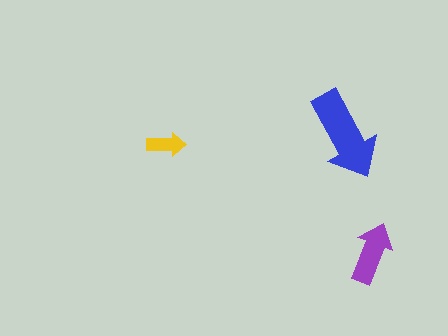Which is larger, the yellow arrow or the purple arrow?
The purple one.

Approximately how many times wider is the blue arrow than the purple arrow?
About 1.5 times wider.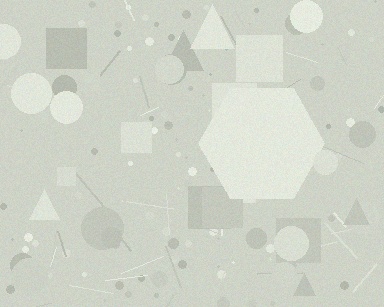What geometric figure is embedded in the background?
A hexagon is embedded in the background.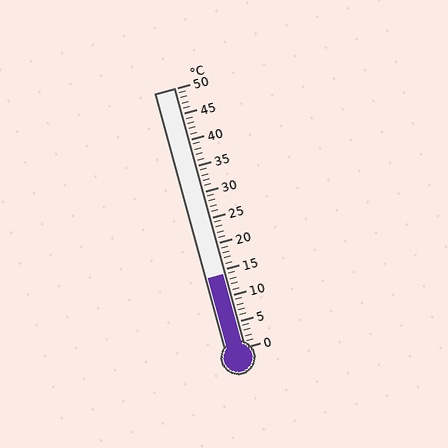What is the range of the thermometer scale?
The thermometer scale ranges from 0°C to 50°C.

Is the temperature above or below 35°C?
The temperature is below 35°C.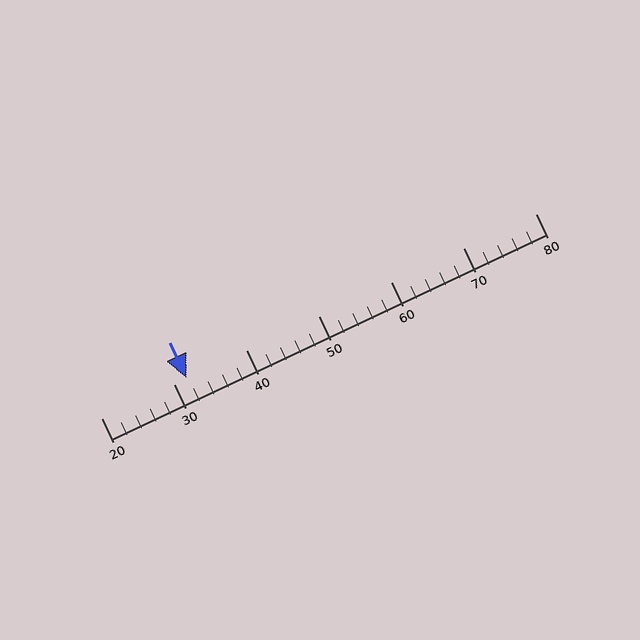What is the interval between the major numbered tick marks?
The major tick marks are spaced 10 units apart.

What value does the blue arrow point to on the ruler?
The blue arrow points to approximately 32.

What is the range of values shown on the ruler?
The ruler shows values from 20 to 80.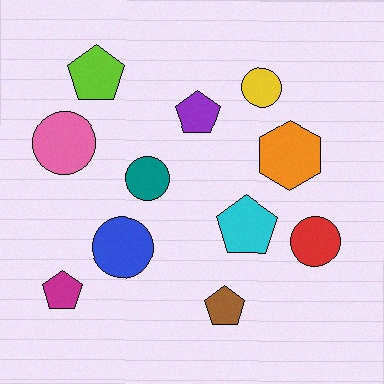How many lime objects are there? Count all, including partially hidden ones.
There is 1 lime object.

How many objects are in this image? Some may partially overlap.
There are 11 objects.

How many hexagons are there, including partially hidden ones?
There is 1 hexagon.